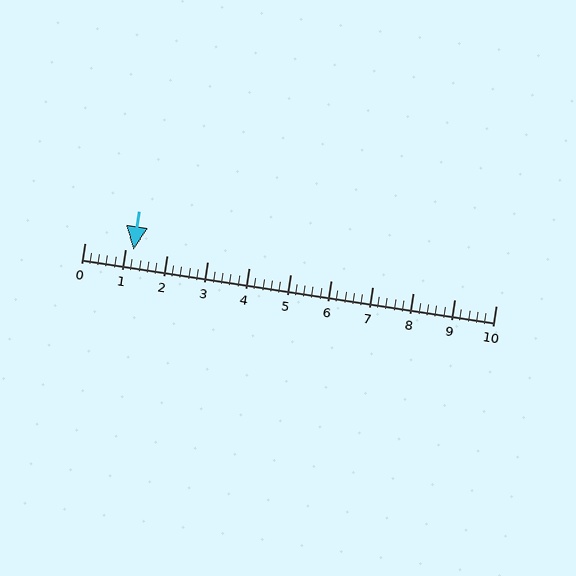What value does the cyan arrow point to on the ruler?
The cyan arrow points to approximately 1.2.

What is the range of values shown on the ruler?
The ruler shows values from 0 to 10.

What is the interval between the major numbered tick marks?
The major tick marks are spaced 1 units apart.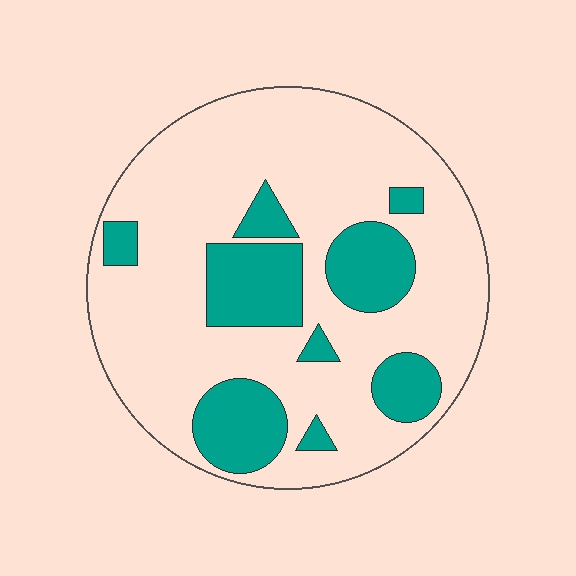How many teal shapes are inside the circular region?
9.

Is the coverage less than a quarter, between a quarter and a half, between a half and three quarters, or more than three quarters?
Between a quarter and a half.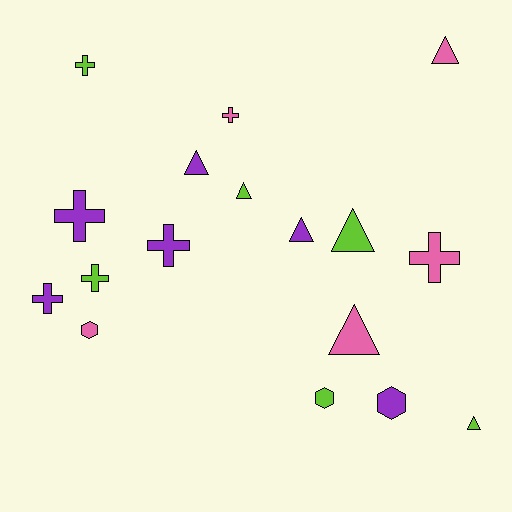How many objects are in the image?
There are 17 objects.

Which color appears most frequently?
Lime, with 6 objects.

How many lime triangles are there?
There are 3 lime triangles.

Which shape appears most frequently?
Triangle, with 7 objects.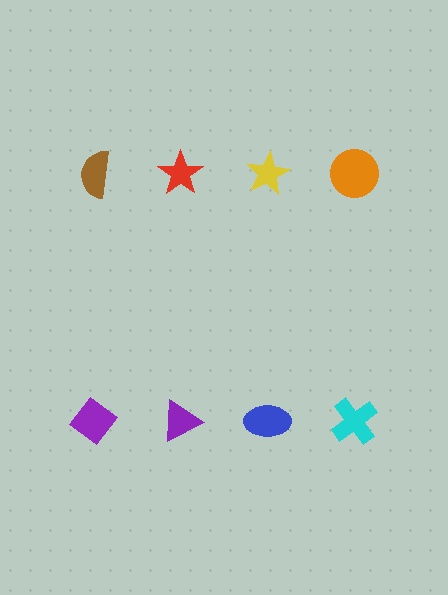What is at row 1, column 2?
A red star.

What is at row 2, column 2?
A purple triangle.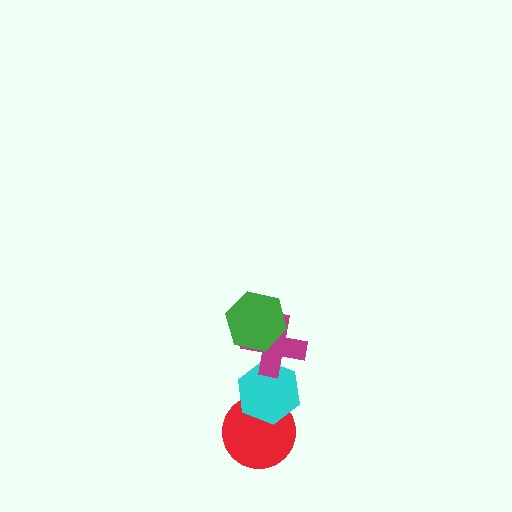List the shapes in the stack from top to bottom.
From top to bottom: the green hexagon, the magenta cross, the cyan hexagon, the red circle.